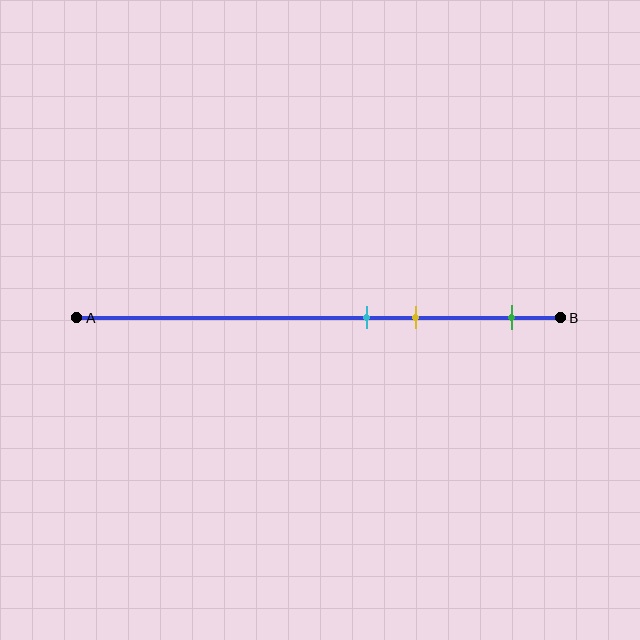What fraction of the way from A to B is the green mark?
The green mark is approximately 90% (0.9) of the way from A to B.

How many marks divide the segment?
There are 3 marks dividing the segment.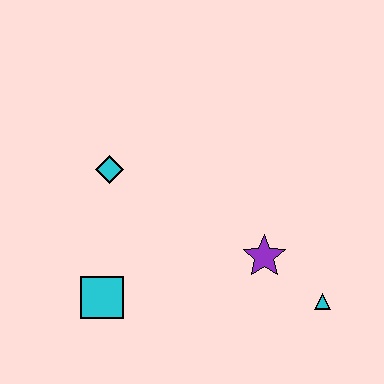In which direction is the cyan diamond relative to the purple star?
The cyan diamond is to the left of the purple star.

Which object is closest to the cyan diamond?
The cyan square is closest to the cyan diamond.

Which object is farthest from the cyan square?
The cyan triangle is farthest from the cyan square.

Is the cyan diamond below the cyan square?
No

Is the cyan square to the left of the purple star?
Yes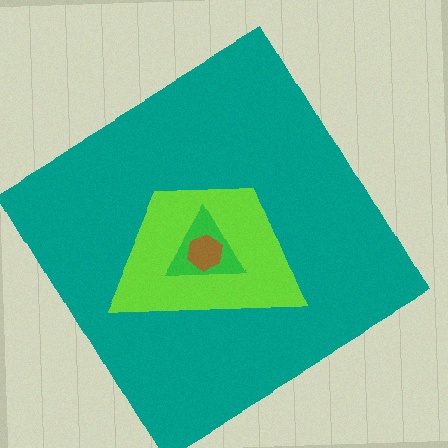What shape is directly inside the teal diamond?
The lime trapezoid.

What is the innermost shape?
The brown hexagon.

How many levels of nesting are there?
4.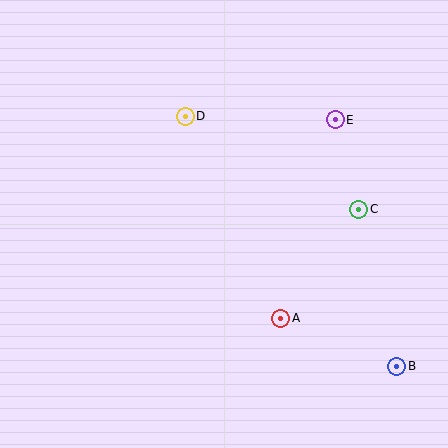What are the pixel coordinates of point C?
Point C is at (359, 209).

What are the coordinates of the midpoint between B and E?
The midpoint between B and E is at (366, 243).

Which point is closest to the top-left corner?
Point D is closest to the top-left corner.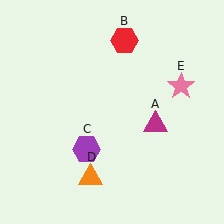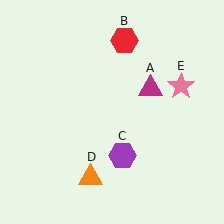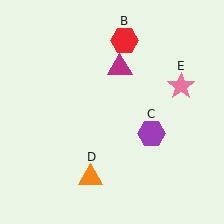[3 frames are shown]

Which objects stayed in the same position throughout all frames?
Red hexagon (object B) and orange triangle (object D) and pink star (object E) remained stationary.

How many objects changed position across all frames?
2 objects changed position: magenta triangle (object A), purple hexagon (object C).